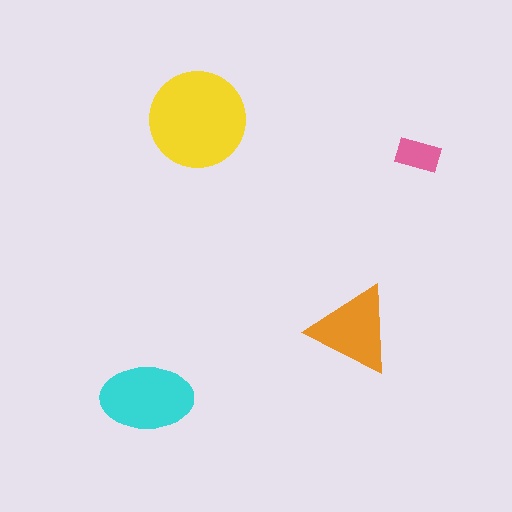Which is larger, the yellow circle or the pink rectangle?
The yellow circle.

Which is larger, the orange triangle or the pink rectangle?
The orange triangle.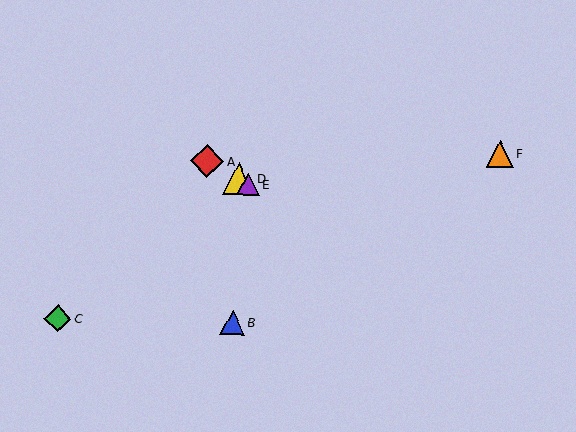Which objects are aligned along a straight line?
Objects A, D, E are aligned along a straight line.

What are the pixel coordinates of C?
Object C is at (58, 319).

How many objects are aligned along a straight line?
3 objects (A, D, E) are aligned along a straight line.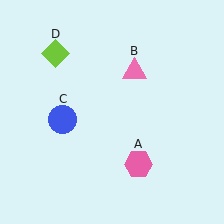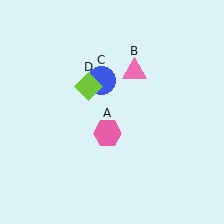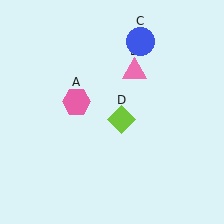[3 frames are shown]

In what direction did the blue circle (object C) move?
The blue circle (object C) moved up and to the right.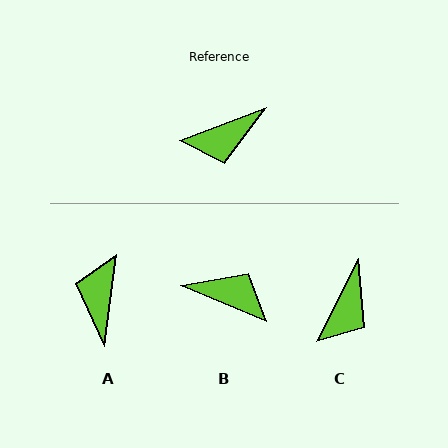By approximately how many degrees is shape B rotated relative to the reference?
Approximately 136 degrees counter-clockwise.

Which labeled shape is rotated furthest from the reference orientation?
B, about 136 degrees away.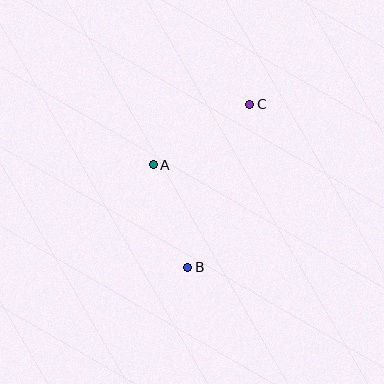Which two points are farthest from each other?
Points B and C are farthest from each other.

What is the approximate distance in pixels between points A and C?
The distance between A and C is approximately 114 pixels.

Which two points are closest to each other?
Points A and B are closest to each other.